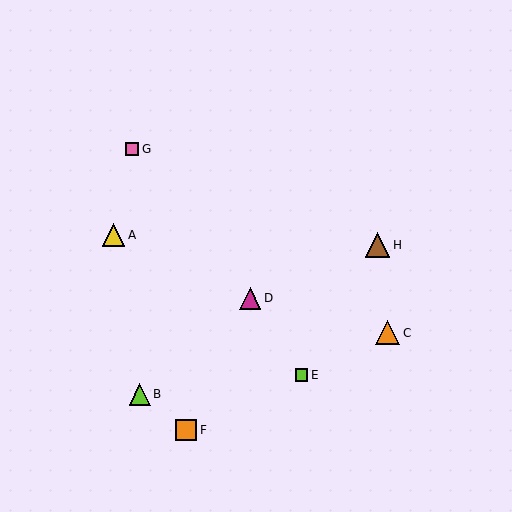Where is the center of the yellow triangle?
The center of the yellow triangle is at (113, 235).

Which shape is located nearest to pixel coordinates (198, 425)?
The orange square (labeled F) at (186, 430) is nearest to that location.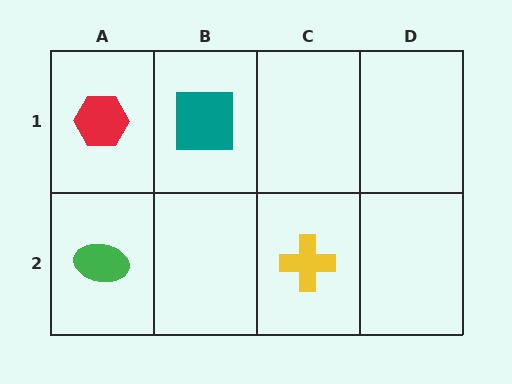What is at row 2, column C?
A yellow cross.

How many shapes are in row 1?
2 shapes.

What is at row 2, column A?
A green ellipse.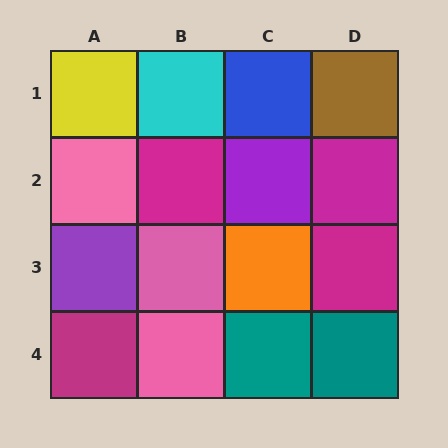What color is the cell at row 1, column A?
Yellow.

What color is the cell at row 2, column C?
Purple.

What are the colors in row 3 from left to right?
Purple, pink, orange, magenta.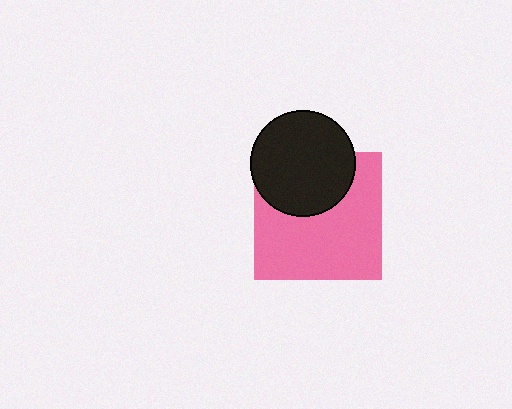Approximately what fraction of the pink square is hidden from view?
Roughly 34% of the pink square is hidden behind the black circle.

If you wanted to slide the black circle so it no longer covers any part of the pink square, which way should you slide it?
Slide it up — that is the most direct way to separate the two shapes.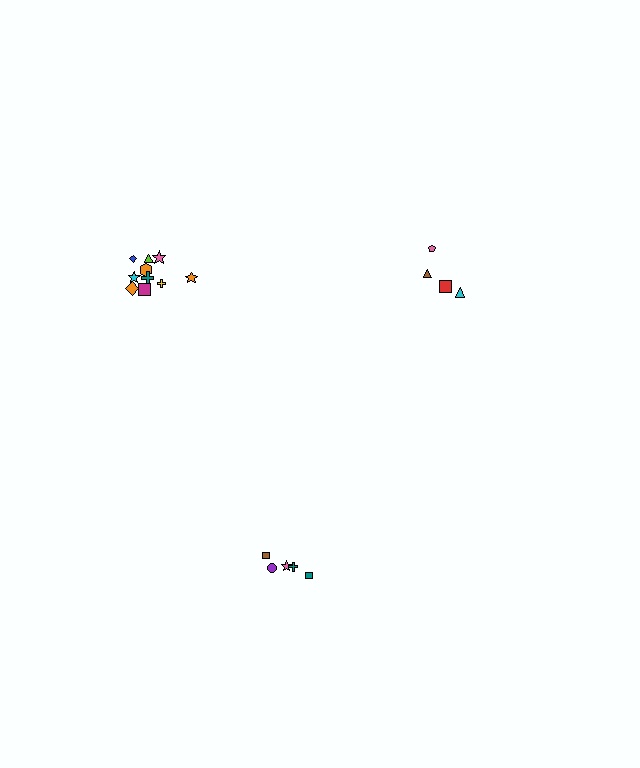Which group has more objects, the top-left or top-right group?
The top-left group.